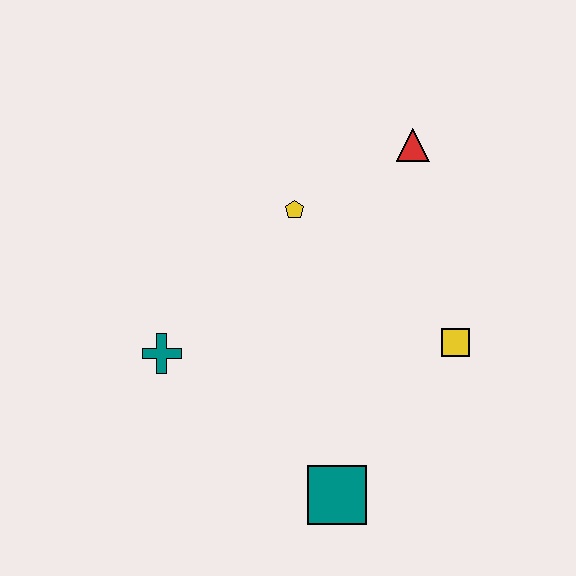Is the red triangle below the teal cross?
No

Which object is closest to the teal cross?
The yellow pentagon is closest to the teal cross.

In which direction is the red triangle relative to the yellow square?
The red triangle is above the yellow square.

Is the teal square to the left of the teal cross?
No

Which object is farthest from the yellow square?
The teal cross is farthest from the yellow square.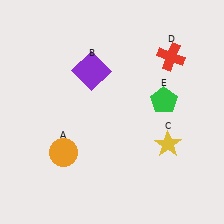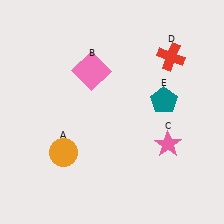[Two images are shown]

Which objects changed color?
B changed from purple to pink. C changed from yellow to pink. E changed from green to teal.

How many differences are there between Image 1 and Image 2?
There are 3 differences between the two images.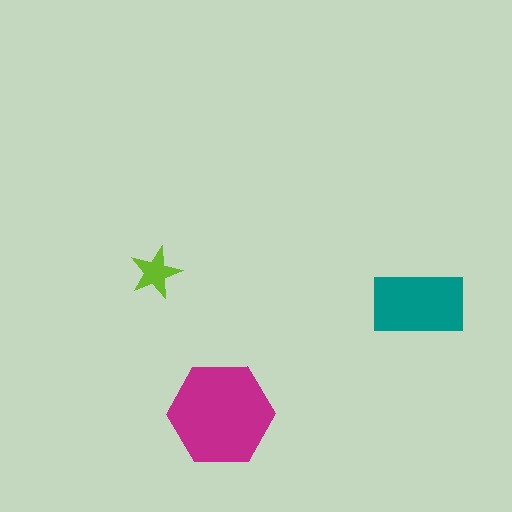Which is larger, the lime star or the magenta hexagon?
The magenta hexagon.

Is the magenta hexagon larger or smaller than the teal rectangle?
Larger.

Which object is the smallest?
The lime star.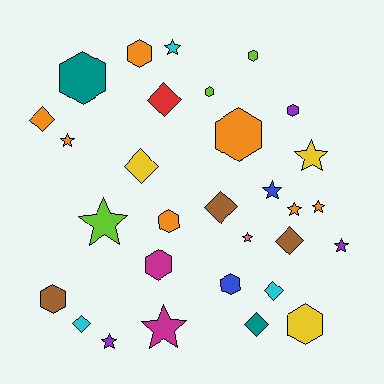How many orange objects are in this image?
There are 7 orange objects.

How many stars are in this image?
There are 11 stars.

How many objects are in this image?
There are 30 objects.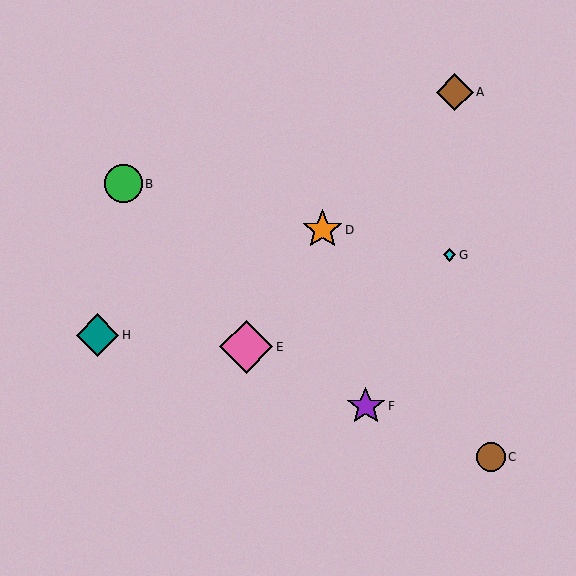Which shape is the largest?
The pink diamond (labeled E) is the largest.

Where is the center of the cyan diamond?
The center of the cyan diamond is at (450, 255).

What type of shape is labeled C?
Shape C is a brown circle.